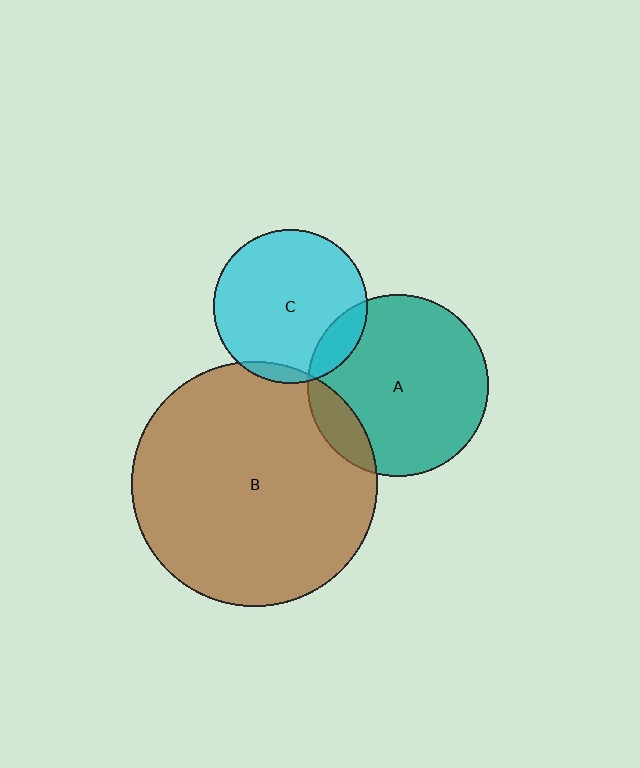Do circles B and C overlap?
Yes.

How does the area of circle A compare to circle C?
Approximately 1.4 times.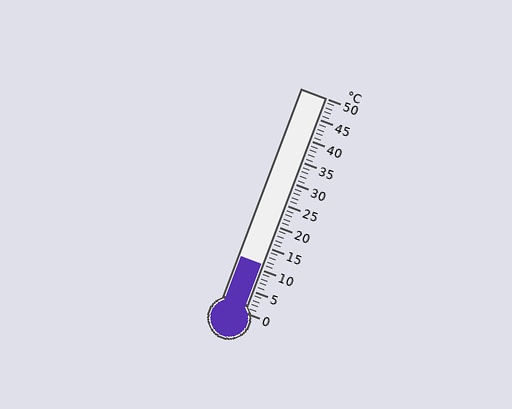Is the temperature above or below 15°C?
The temperature is below 15°C.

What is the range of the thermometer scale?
The thermometer scale ranges from 0°C to 50°C.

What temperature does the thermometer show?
The thermometer shows approximately 11°C.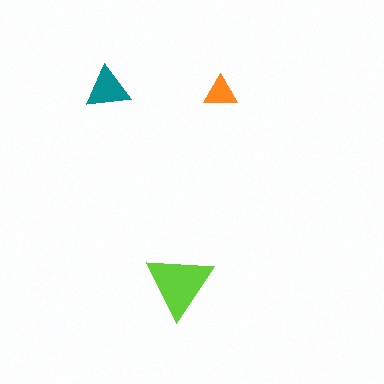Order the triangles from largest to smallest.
the lime one, the teal one, the orange one.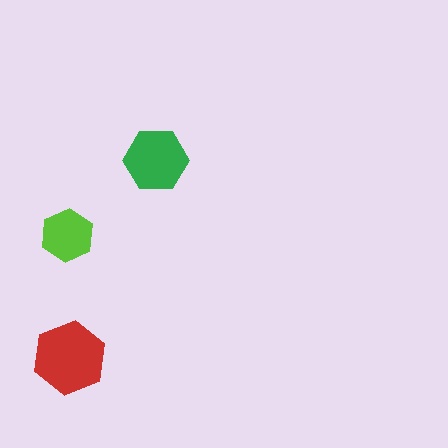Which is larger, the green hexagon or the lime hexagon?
The green one.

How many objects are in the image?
There are 3 objects in the image.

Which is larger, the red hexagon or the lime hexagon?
The red one.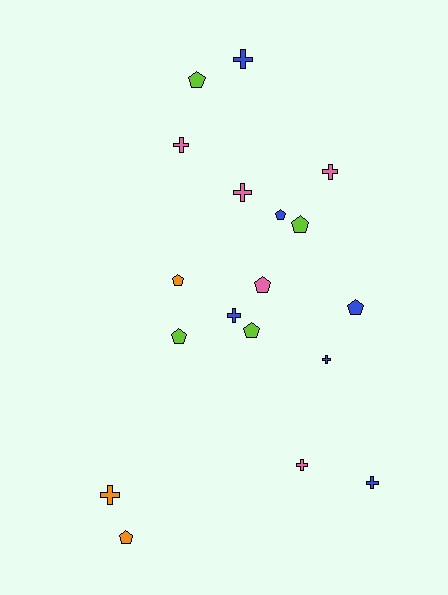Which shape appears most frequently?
Pentagon, with 9 objects.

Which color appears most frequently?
Blue, with 6 objects.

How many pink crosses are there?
There are 4 pink crosses.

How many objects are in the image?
There are 18 objects.